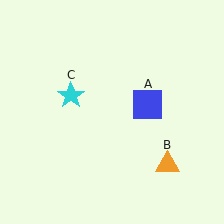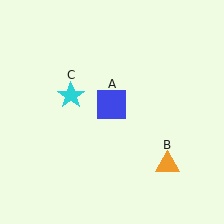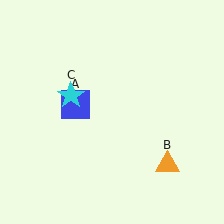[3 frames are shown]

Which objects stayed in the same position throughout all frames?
Orange triangle (object B) and cyan star (object C) remained stationary.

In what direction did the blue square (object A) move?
The blue square (object A) moved left.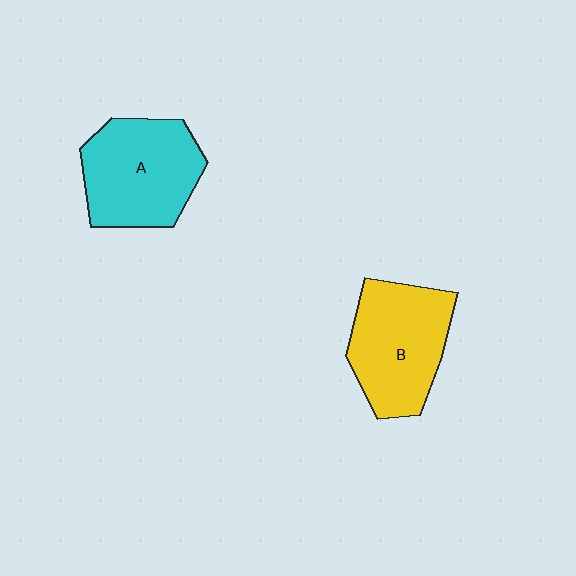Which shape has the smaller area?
Shape B (yellow).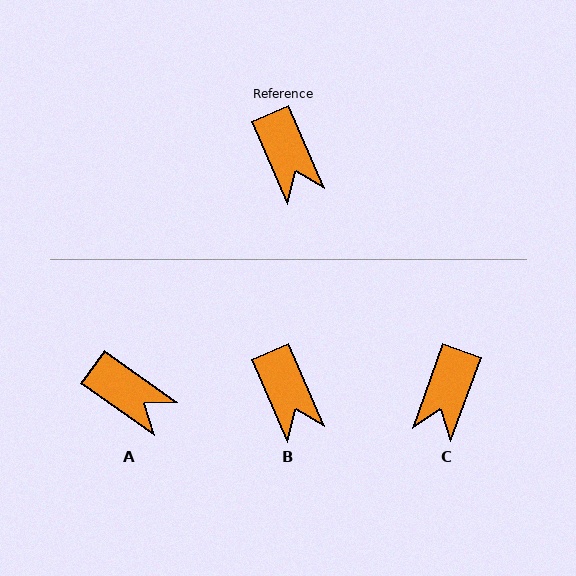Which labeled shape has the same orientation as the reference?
B.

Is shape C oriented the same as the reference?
No, it is off by about 43 degrees.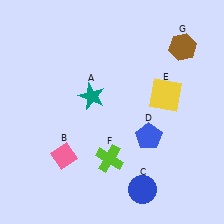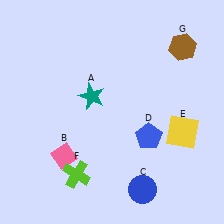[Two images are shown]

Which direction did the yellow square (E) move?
The yellow square (E) moved down.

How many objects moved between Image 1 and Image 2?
2 objects moved between the two images.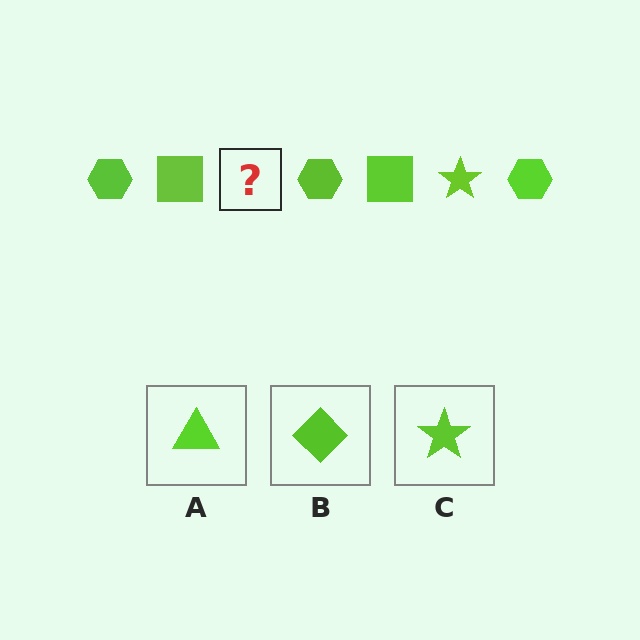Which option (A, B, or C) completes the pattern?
C.